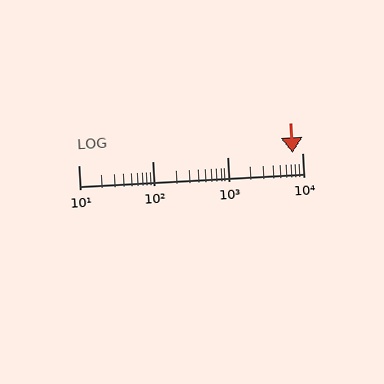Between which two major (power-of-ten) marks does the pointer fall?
The pointer is between 1000 and 10000.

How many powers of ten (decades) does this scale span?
The scale spans 3 decades, from 10 to 10000.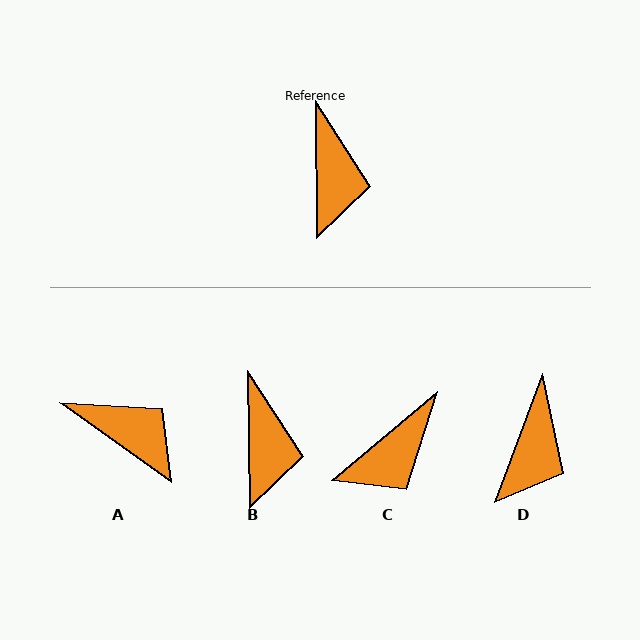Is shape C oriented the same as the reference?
No, it is off by about 50 degrees.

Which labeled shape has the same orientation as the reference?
B.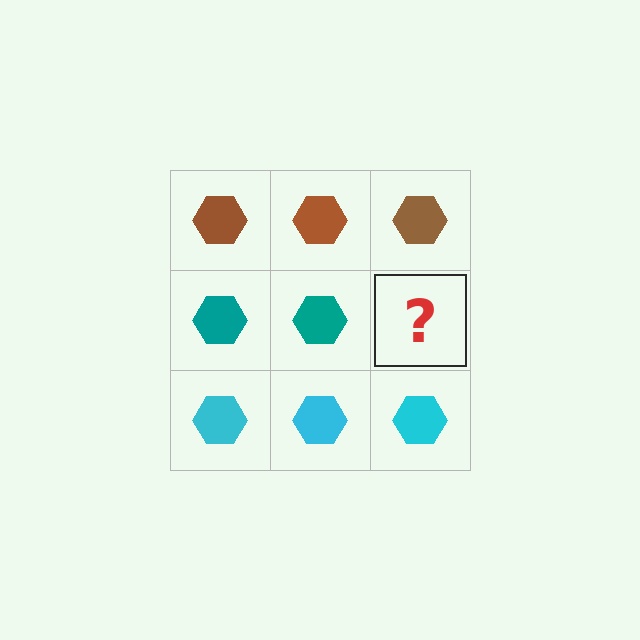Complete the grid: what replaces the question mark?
The question mark should be replaced with a teal hexagon.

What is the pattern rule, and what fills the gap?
The rule is that each row has a consistent color. The gap should be filled with a teal hexagon.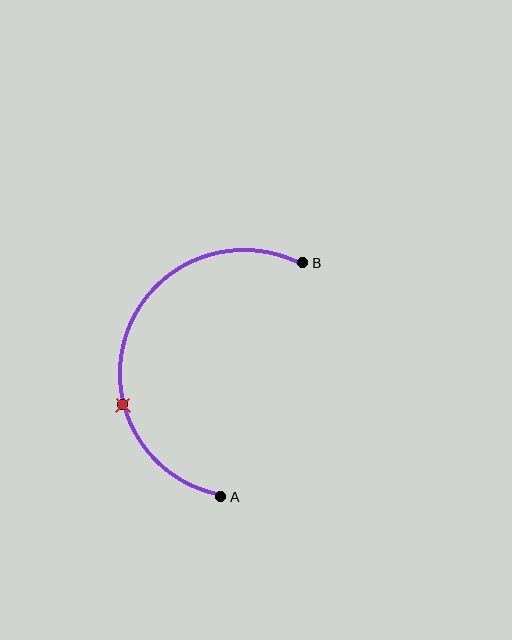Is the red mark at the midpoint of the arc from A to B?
No. The red mark lies on the arc but is closer to endpoint A. The arc midpoint would be at the point on the curve equidistant along the arc from both A and B.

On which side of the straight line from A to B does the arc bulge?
The arc bulges to the left of the straight line connecting A and B.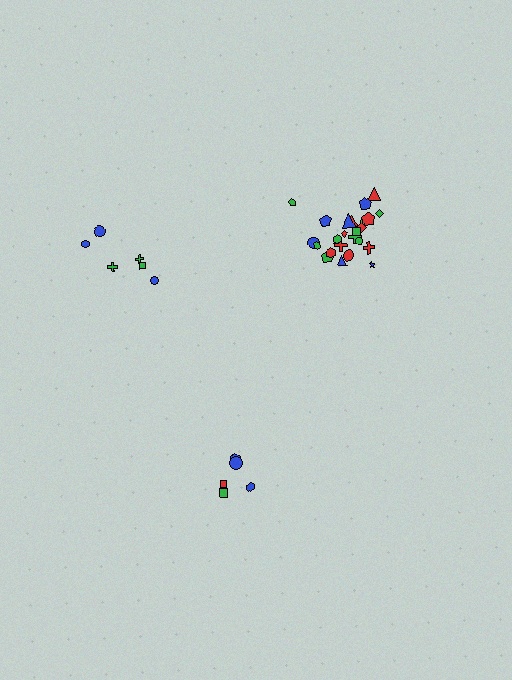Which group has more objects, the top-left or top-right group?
The top-right group.